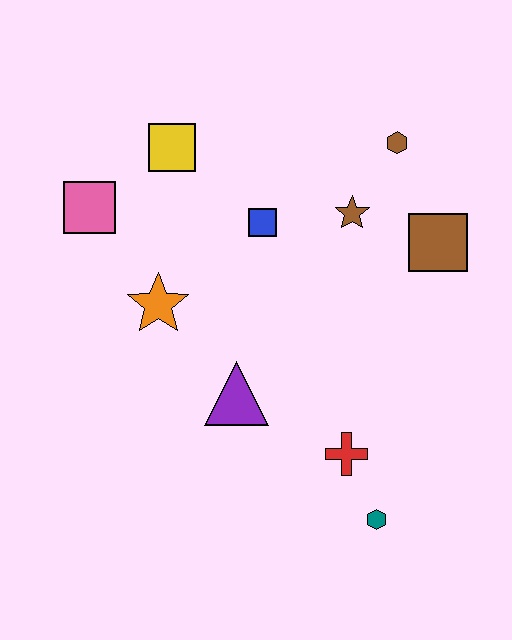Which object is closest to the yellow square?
The pink square is closest to the yellow square.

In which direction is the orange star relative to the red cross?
The orange star is to the left of the red cross.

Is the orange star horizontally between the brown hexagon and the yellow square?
No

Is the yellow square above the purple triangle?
Yes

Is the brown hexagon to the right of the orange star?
Yes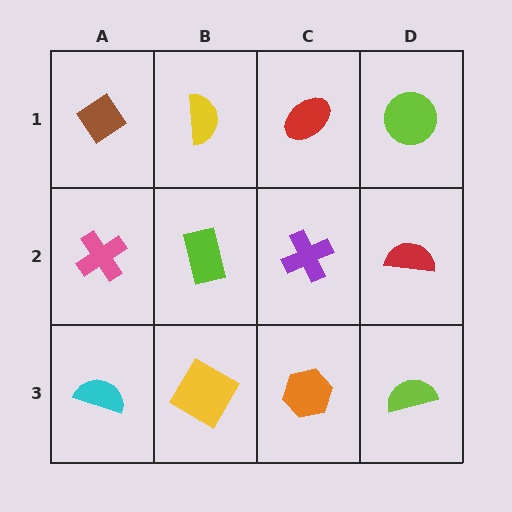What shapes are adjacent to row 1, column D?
A red semicircle (row 2, column D), a red ellipse (row 1, column C).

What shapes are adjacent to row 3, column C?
A purple cross (row 2, column C), a yellow diamond (row 3, column B), a lime semicircle (row 3, column D).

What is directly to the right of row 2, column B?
A purple cross.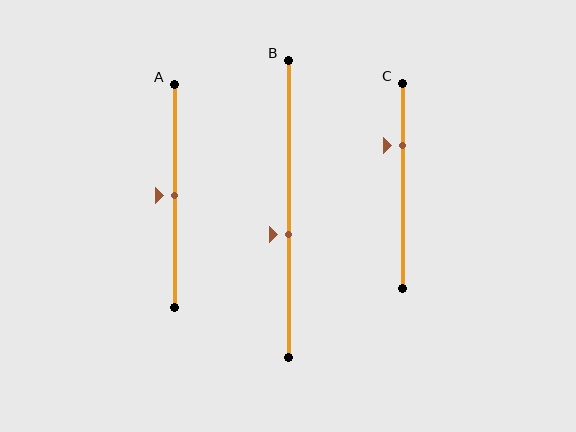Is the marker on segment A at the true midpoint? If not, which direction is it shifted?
Yes, the marker on segment A is at the true midpoint.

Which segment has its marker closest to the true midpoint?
Segment A has its marker closest to the true midpoint.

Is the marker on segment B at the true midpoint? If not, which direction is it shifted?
No, the marker on segment B is shifted downward by about 9% of the segment length.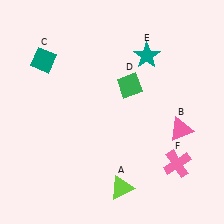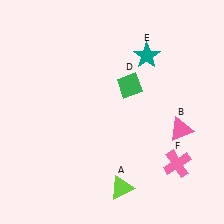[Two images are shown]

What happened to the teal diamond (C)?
The teal diamond (C) was removed in Image 2. It was in the top-left area of Image 1.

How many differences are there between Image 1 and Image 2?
There is 1 difference between the two images.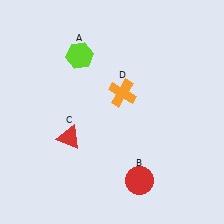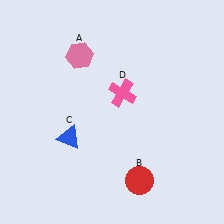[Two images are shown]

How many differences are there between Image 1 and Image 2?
There are 3 differences between the two images.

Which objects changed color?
A changed from lime to pink. C changed from red to blue. D changed from orange to pink.